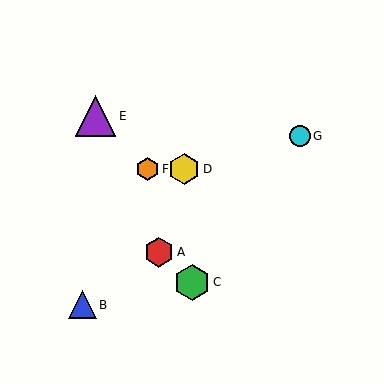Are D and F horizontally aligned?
Yes, both are at y≈169.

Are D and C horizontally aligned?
No, D is at y≈169 and C is at y≈282.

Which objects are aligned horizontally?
Objects D, F are aligned horizontally.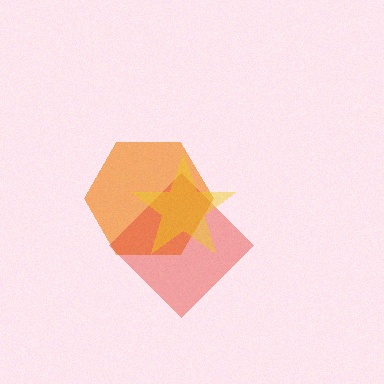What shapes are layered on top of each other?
The layered shapes are: an orange hexagon, a red diamond, a yellow star.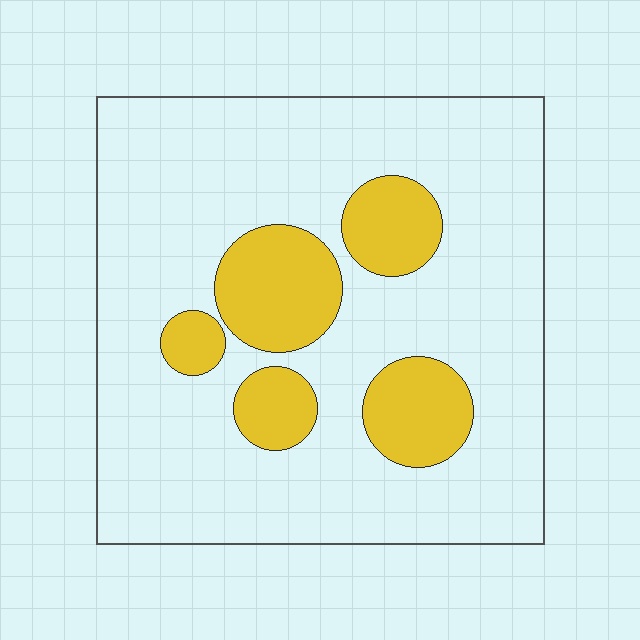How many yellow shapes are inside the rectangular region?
5.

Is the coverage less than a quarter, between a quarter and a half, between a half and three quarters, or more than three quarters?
Less than a quarter.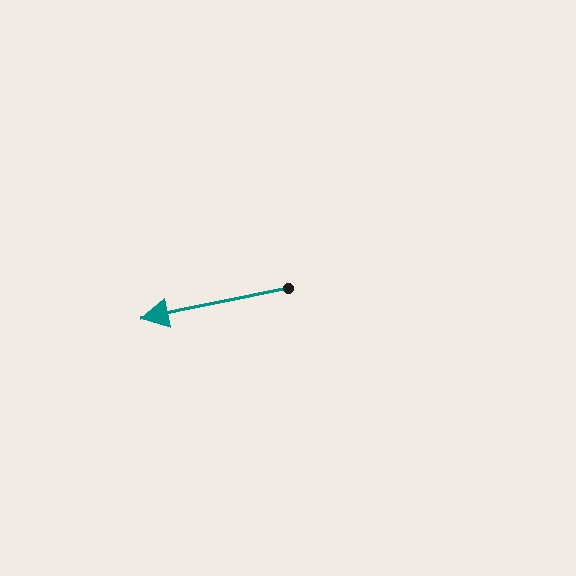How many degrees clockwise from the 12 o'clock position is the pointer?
Approximately 258 degrees.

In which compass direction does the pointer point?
West.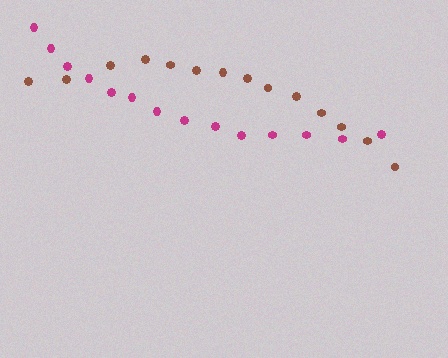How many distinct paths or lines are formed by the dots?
There are 2 distinct paths.